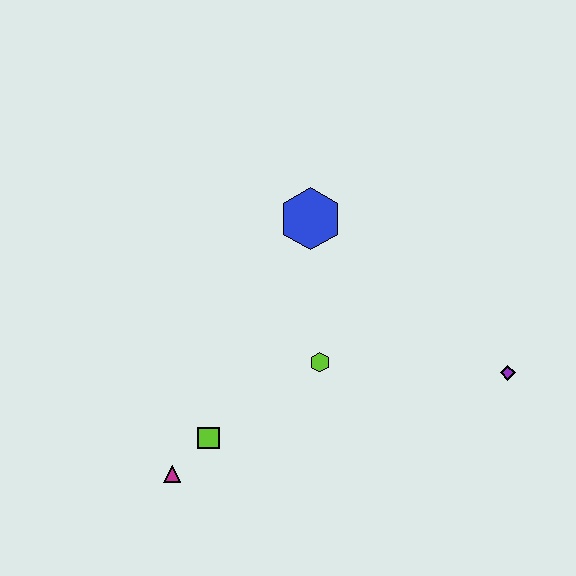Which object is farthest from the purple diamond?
The magenta triangle is farthest from the purple diamond.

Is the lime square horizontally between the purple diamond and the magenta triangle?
Yes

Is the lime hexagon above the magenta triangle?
Yes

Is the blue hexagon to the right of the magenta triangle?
Yes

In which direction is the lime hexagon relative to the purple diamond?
The lime hexagon is to the left of the purple diamond.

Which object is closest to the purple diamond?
The lime hexagon is closest to the purple diamond.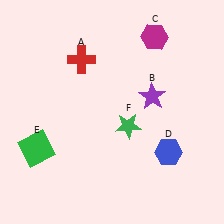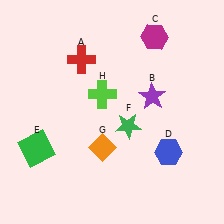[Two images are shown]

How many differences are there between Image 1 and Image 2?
There are 2 differences between the two images.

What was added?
An orange diamond (G), a lime cross (H) were added in Image 2.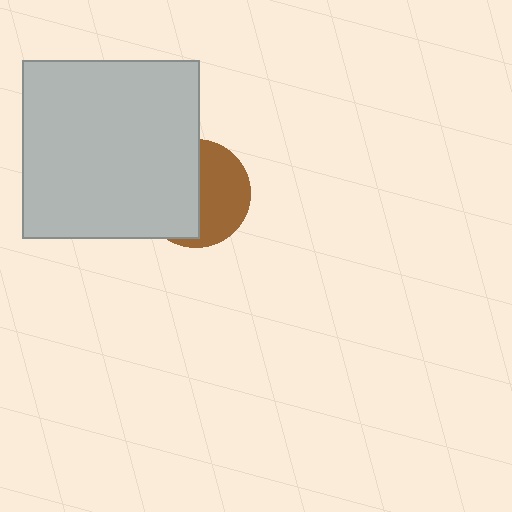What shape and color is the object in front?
The object in front is a light gray rectangle.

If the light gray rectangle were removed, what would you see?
You would see the complete brown circle.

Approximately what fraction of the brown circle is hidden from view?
Roughly 52% of the brown circle is hidden behind the light gray rectangle.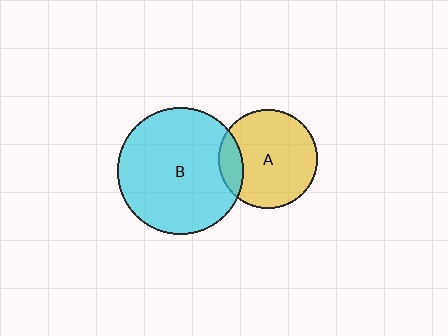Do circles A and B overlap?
Yes.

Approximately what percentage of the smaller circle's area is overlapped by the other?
Approximately 15%.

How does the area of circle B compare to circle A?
Approximately 1.6 times.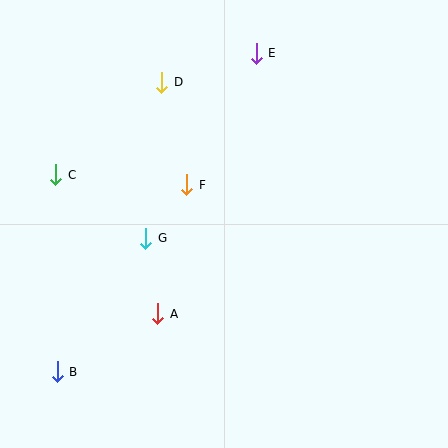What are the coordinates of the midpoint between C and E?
The midpoint between C and E is at (156, 114).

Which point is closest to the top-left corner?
Point D is closest to the top-left corner.